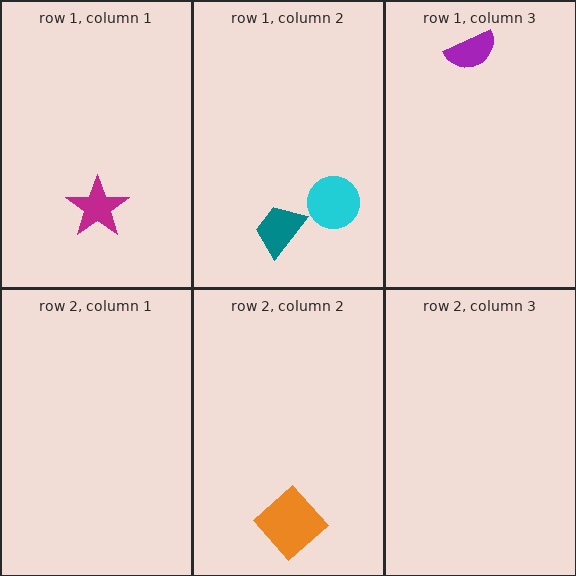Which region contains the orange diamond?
The row 2, column 2 region.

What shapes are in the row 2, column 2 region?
The orange diamond.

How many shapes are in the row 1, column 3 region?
1.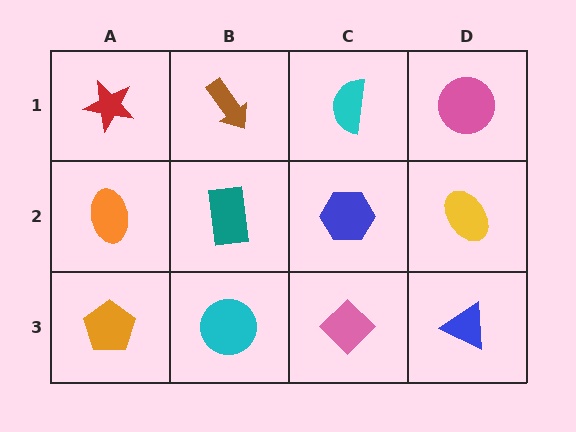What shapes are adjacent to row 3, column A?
An orange ellipse (row 2, column A), a cyan circle (row 3, column B).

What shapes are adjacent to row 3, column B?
A teal rectangle (row 2, column B), an orange pentagon (row 3, column A), a pink diamond (row 3, column C).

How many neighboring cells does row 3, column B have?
3.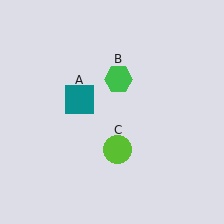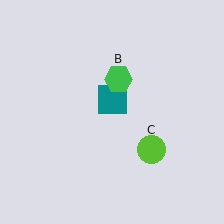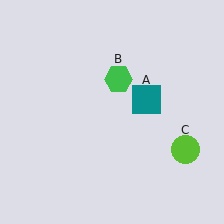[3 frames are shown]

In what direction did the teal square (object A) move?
The teal square (object A) moved right.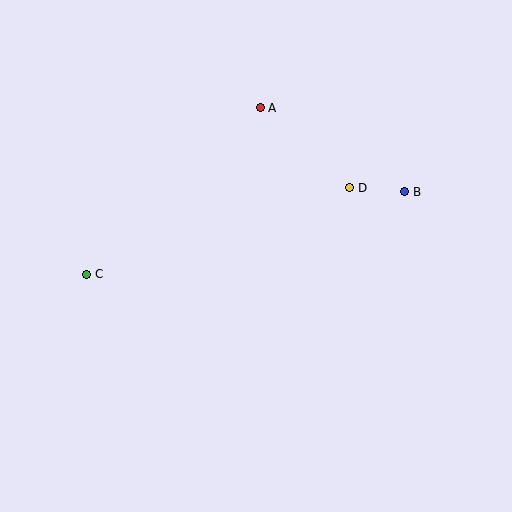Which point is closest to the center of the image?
Point D at (350, 188) is closest to the center.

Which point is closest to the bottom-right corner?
Point B is closest to the bottom-right corner.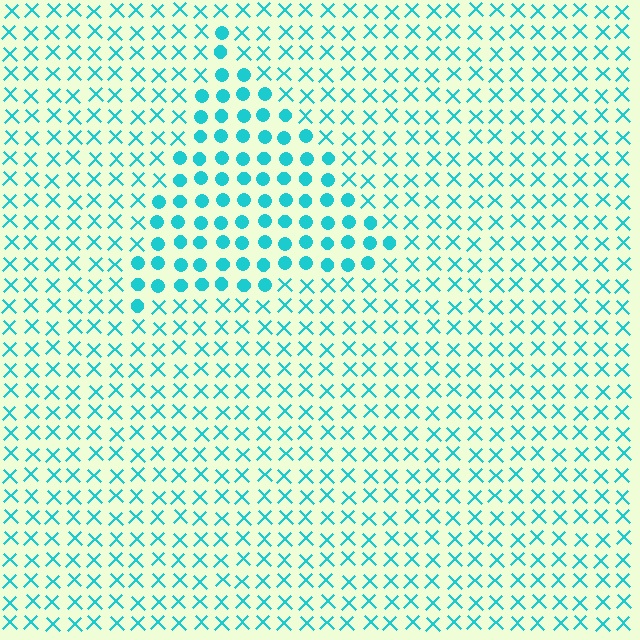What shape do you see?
I see a triangle.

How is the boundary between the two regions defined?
The boundary is defined by a change in element shape: circles inside vs. X marks outside. All elements share the same color and spacing.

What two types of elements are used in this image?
The image uses circles inside the triangle region and X marks outside it.